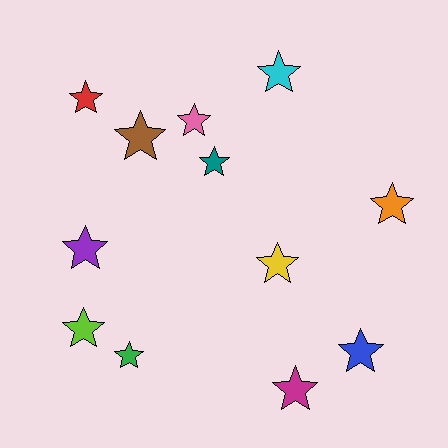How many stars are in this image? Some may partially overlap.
There are 12 stars.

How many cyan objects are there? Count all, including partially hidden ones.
There is 1 cyan object.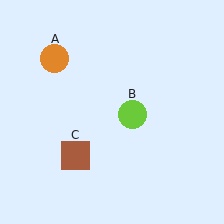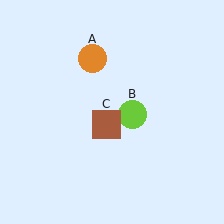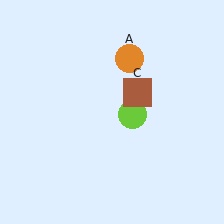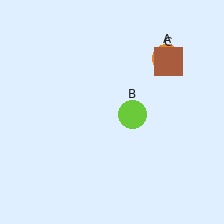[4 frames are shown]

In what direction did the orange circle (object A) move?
The orange circle (object A) moved right.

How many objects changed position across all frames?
2 objects changed position: orange circle (object A), brown square (object C).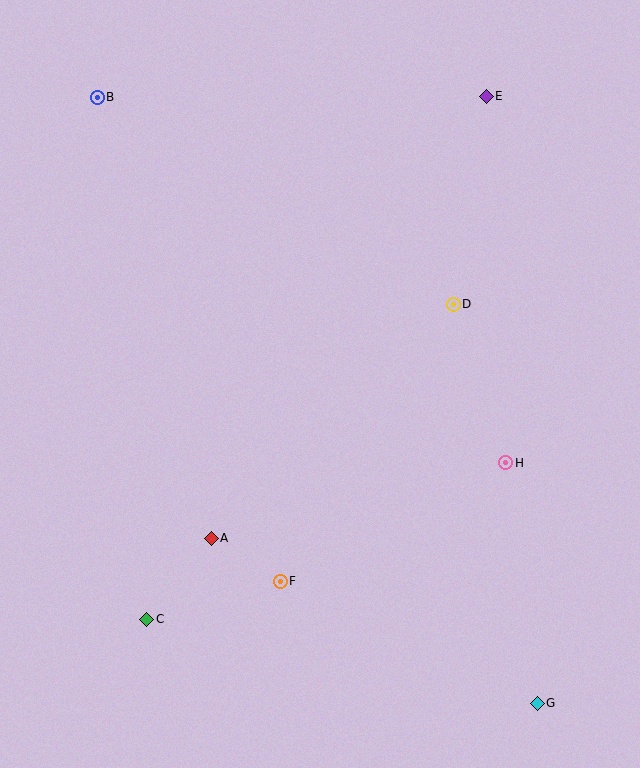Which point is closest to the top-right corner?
Point E is closest to the top-right corner.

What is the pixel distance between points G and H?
The distance between G and H is 242 pixels.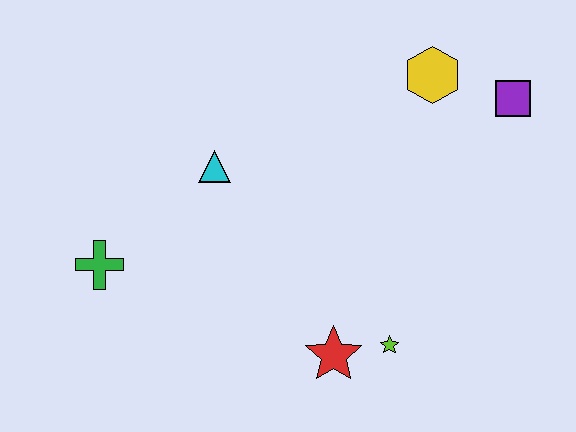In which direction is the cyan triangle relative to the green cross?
The cyan triangle is to the right of the green cross.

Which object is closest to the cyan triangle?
The green cross is closest to the cyan triangle.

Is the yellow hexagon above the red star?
Yes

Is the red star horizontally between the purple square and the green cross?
Yes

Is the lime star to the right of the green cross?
Yes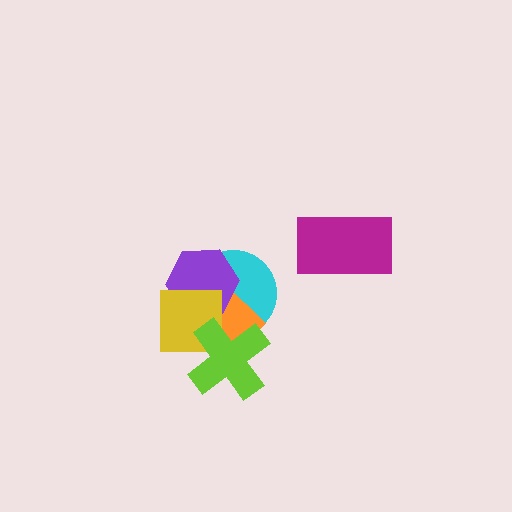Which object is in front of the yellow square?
The lime cross is in front of the yellow square.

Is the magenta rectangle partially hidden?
No, no other shape covers it.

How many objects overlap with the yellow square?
4 objects overlap with the yellow square.